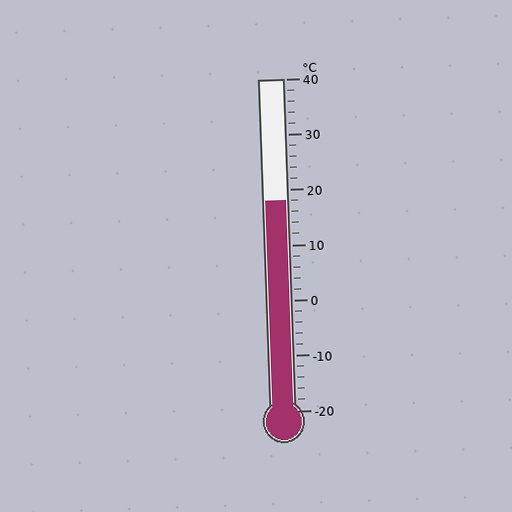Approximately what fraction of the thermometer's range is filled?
The thermometer is filled to approximately 65% of its range.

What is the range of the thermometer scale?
The thermometer scale ranges from -20°C to 40°C.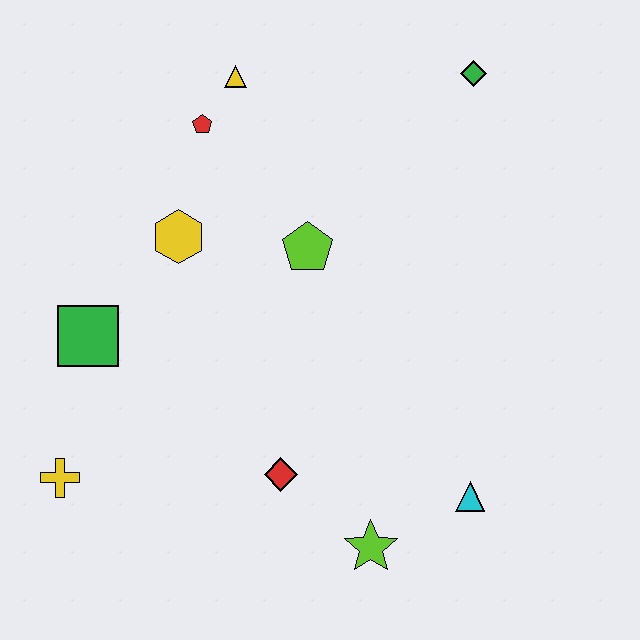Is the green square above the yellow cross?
Yes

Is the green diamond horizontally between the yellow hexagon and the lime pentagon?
No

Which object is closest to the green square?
The yellow hexagon is closest to the green square.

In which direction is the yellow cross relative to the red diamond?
The yellow cross is to the left of the red diamond.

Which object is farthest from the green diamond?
The yellow cross is farthest from the green diamond.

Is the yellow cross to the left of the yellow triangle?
Yes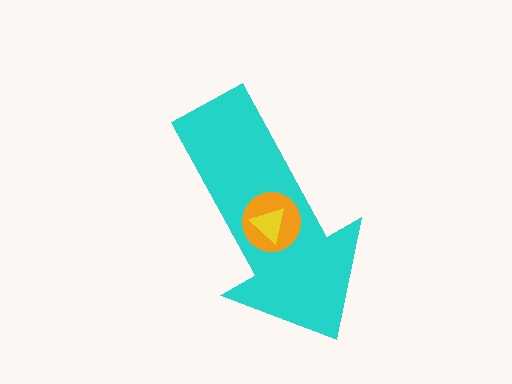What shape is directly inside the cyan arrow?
The orange circle.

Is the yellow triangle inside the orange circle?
Yes.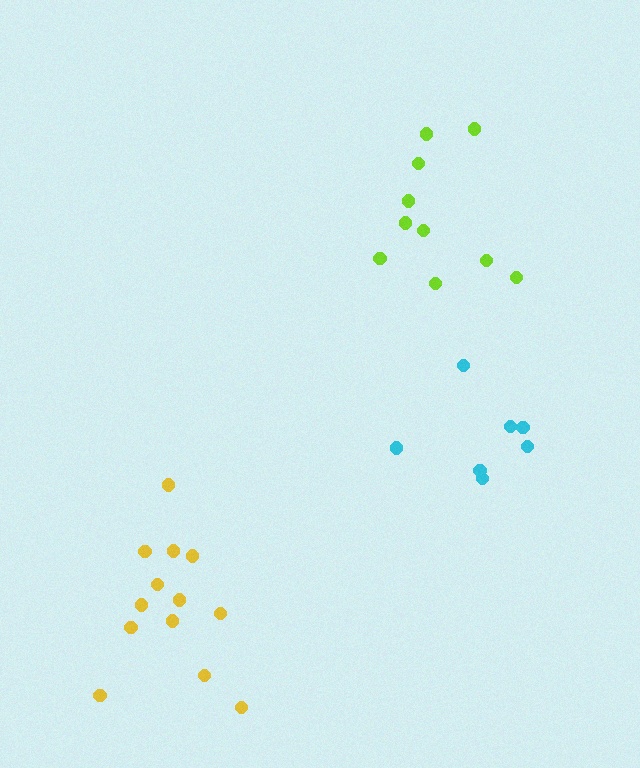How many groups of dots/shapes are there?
There are 3 groups.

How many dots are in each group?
Group 1: 10 dots, Group 2: 7 dots, Group 3: 13 dots (30 total).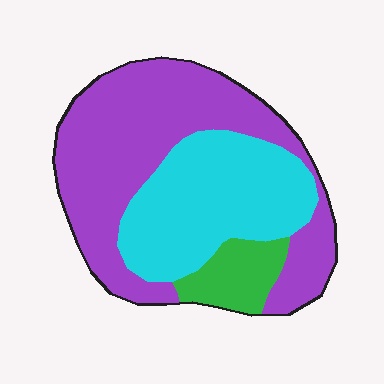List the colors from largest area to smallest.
From largest to smallest: purple, cyan, green.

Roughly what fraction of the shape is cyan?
Cyan takes up about three eighths (3/8) of the shape.